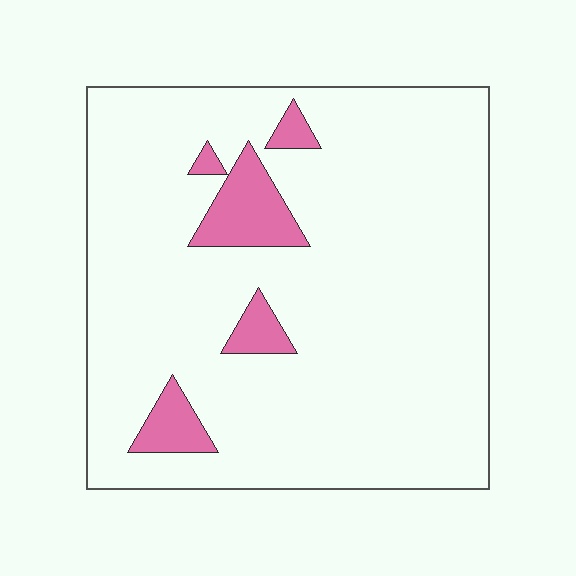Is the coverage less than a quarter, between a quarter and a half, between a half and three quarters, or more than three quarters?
Less than a quarter.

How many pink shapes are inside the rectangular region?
5.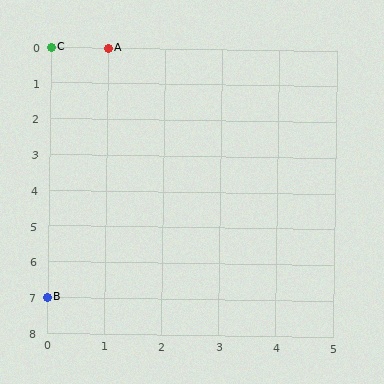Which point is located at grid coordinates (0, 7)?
Point B is at (0, 7).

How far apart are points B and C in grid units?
Points B and C are 7 rows apart.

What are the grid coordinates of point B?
Point B is at grid coordinates (0, 7).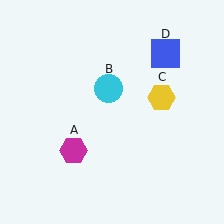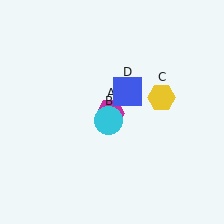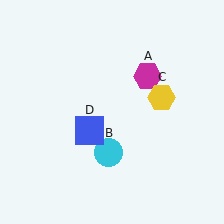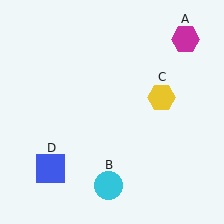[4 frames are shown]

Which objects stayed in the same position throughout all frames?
Yellow hexagon (object C) remained stationary.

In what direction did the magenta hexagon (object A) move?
The magenta hexagon (object A) moved up and to the right.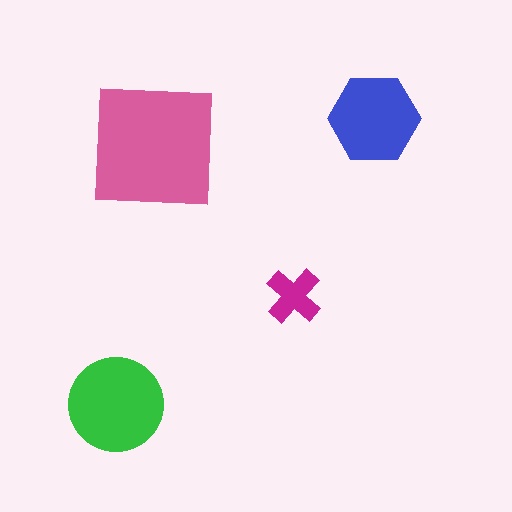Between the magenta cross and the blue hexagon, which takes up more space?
The blue hexagon.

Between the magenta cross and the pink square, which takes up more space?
The pink square.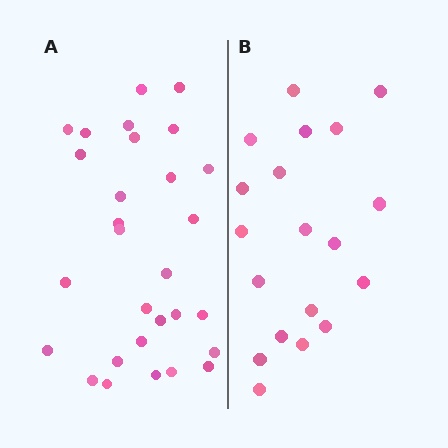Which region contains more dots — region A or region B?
Region A (the left region) has more dots.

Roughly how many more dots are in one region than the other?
Region A has roughly 10 or so more dots than region B.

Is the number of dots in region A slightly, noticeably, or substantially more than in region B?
Region A has substantially more. The ratio is roughly 1.5 to 1.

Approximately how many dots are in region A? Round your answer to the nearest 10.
About 30 dots. (The exact count is 29, which rounds to 30.)